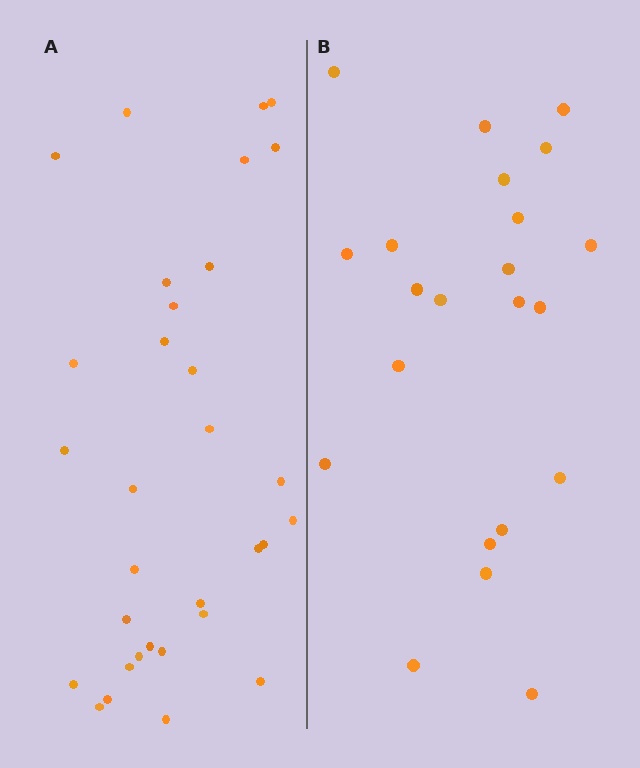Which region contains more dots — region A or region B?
Region A (the left region) has more dots.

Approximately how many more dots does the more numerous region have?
Region A has roughly 10 or so more dots than region B.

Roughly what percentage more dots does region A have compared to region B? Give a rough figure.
About 45% more.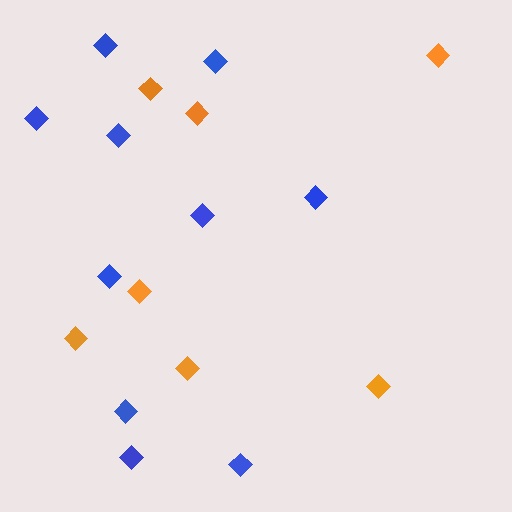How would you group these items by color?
There are 2 groups: one group of blue diamonds (10) and one group of orange diamonds (7).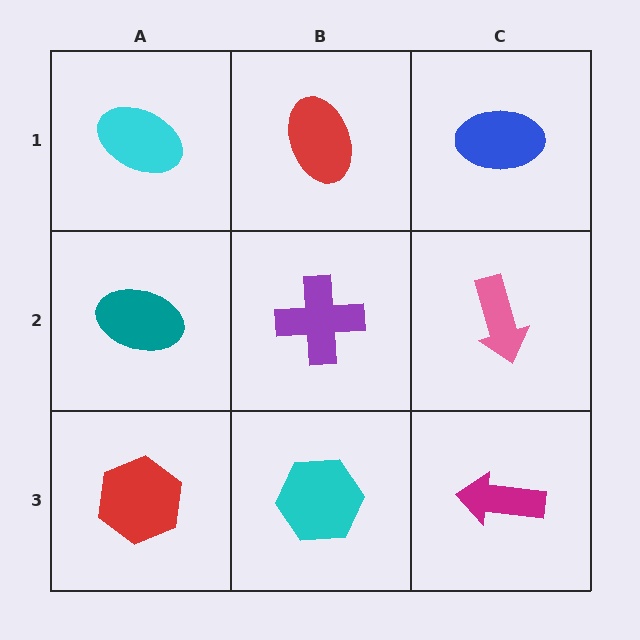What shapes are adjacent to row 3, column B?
A purple cross (row 2, column B), a red hexagon (row 3, column A), a magenta arrow (row 3, column C).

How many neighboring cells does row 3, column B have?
3.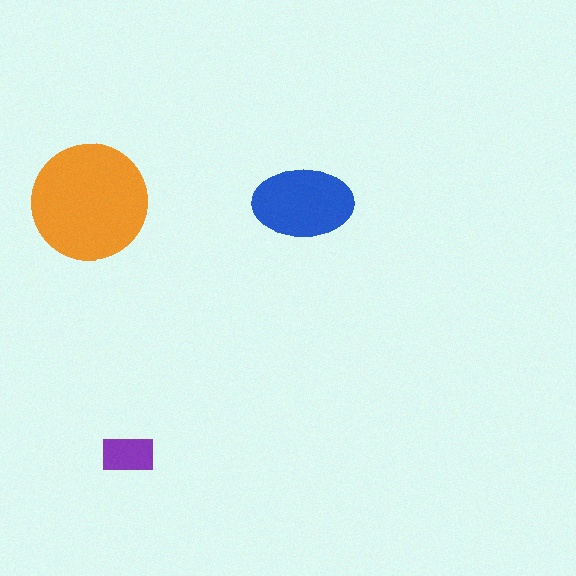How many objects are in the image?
There are 3 objects in the image.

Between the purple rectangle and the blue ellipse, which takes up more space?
The blue ellipse.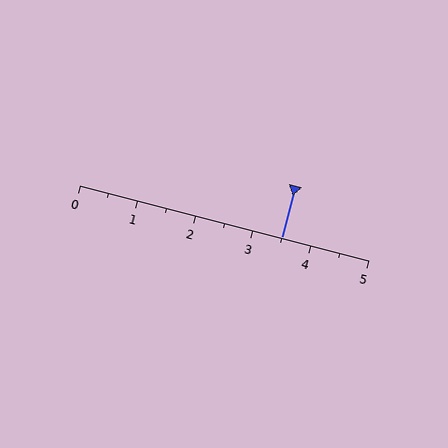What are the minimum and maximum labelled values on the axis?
The axis runs from 0 to 5.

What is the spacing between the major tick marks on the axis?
The major ticks are spaced 1 apart.